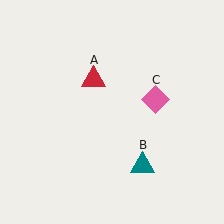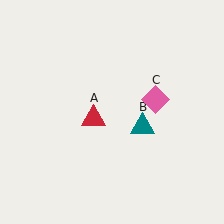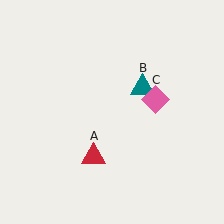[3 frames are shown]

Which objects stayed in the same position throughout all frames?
Pink diamond (object C) remained stationary.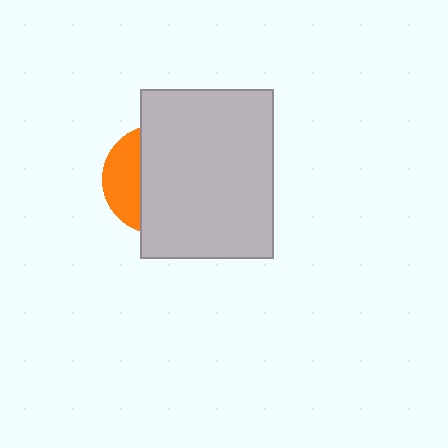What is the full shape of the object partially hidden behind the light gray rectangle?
The partially hidden object is an orange circle.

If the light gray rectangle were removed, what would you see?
You would see the complete orange circle.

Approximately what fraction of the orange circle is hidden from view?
Roughly 70% of the orange circle is hidden behind the light gray rectangle.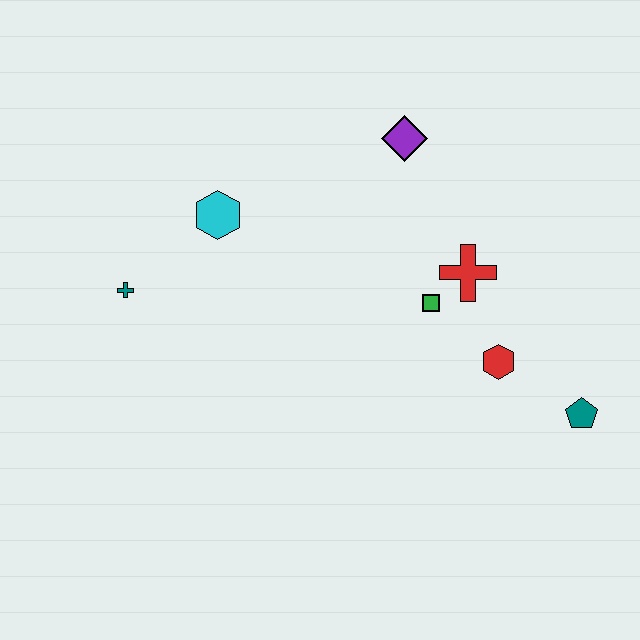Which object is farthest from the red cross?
The teal cross is farthest from the red cross.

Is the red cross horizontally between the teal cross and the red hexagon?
Yes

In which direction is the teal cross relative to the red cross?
The teal cross is to the left of the red cross.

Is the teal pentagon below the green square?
Yes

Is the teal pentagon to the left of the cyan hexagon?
No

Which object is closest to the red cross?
The green square is closest to the red cross.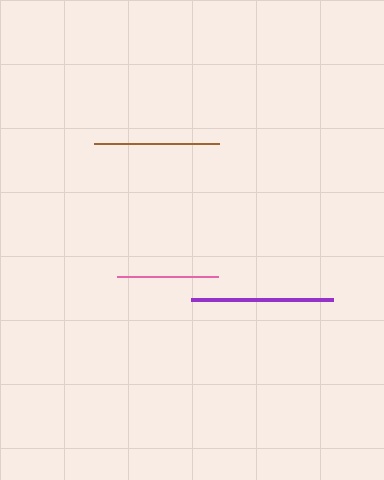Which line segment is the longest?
The purple line is the longest at approximately 142 pixels.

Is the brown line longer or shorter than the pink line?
The brown line is longer than the pink line.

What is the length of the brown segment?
The brown segment is approximately 126 pixels long.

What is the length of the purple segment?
The purple segment is approximately 142 pixels long.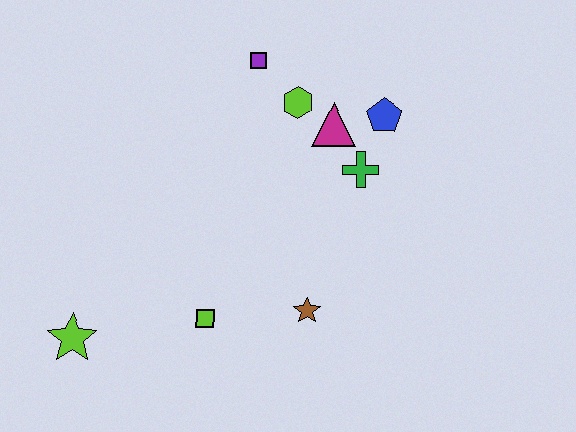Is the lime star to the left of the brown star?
Yes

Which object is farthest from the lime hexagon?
The lime star is farthest from the lime hexagon.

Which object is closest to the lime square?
The brown star is closest to the lime square.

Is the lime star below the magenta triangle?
Yes